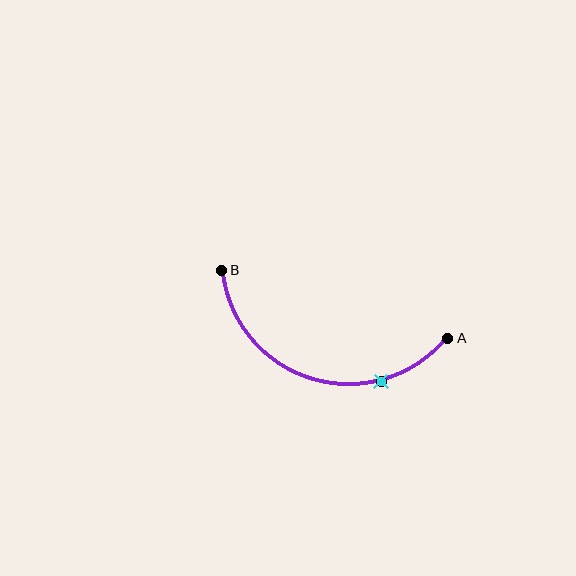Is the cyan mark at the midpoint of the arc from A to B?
No. The cyan mark lies on the arc but is closer to endpoint A. The arc midpoint would be at the point on the curve equidistant along the arc from both A and B.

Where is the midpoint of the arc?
The arc midpoint is the point on the curve farthest from the straight line joining A and B. It sits below that line.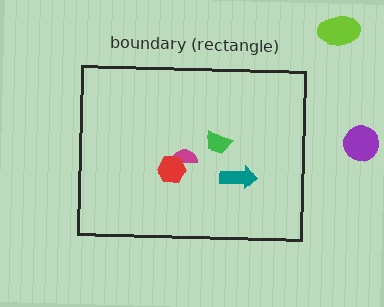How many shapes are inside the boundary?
4 inside, 2 outside.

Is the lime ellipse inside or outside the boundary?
Outside.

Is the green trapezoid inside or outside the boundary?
Inside.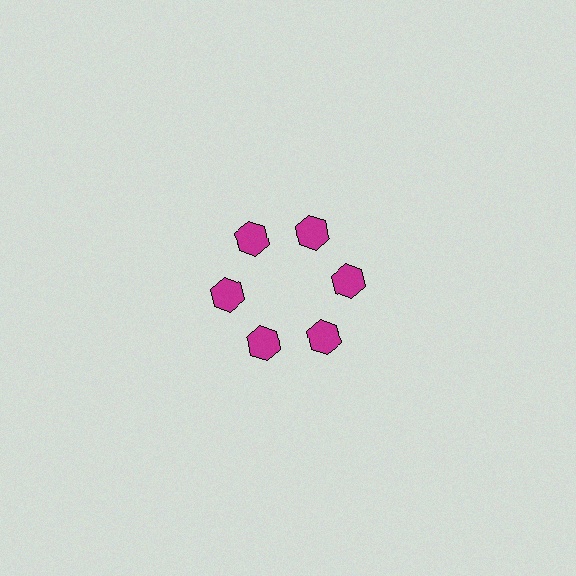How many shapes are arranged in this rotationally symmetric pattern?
There are 6 shapes, arranged in 6 groups of 1.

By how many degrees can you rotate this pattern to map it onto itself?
The pattern maps onto itself every 60 degrees of rotation.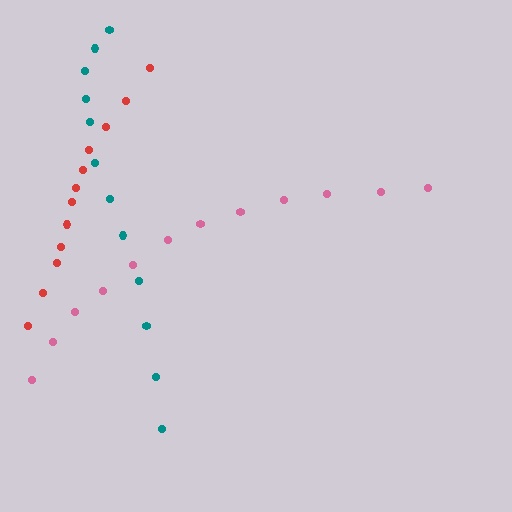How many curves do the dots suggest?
There are 3 distinct paths.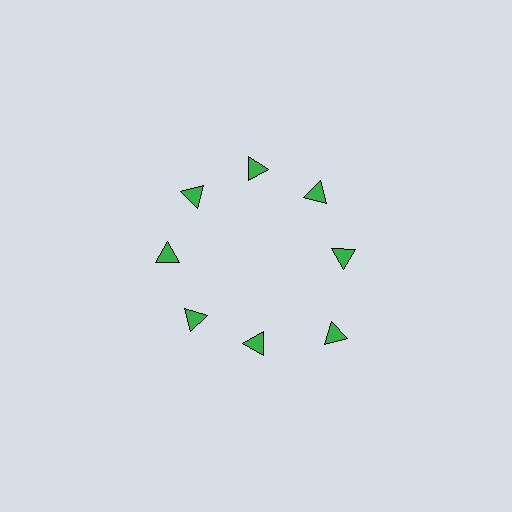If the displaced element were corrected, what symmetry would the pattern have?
It would have 8-fold rotational symmetry — the pattern would map onto itself every 45 degrees.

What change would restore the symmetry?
The symmetry would be restored by moving it inward, back onto the ring so that all 8 triangles sit at equal angles and equal distance from the center.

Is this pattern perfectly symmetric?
No. The 8 green triangles are arranged in a ring, but one element near the 4 o'clock position is pushed outward from the center, breaking the 8-fold rotational symmetry.